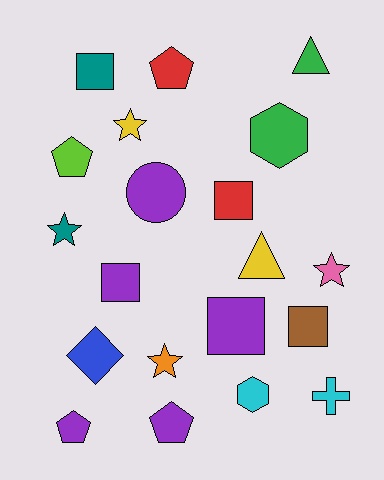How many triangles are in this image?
There are 2 triangles.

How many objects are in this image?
There are 20 objects.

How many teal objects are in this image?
There are 2 teal objects.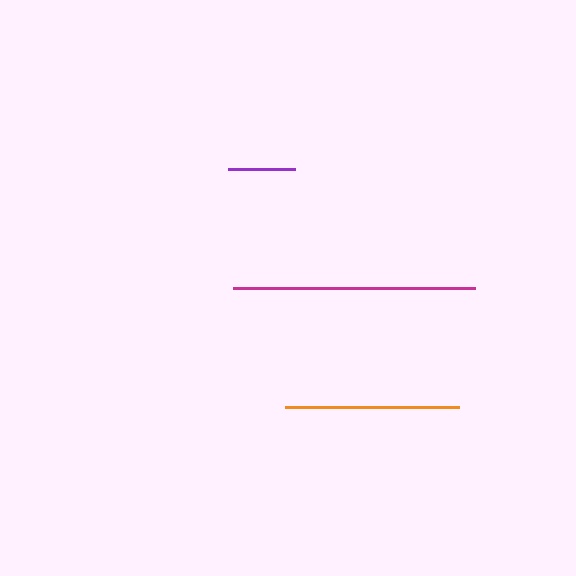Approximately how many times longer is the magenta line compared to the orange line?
The magenta line is approximately 1.4 times the length of the orange line.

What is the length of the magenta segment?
The magenta segment is approximately 242 pixels long.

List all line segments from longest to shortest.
From longest to shortest: magenta, orange, purple.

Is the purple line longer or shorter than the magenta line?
The magenta line is longer than the purple line.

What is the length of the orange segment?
The orange segment is approximately 174 pixels long.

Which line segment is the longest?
The magenta line is the longest at approximately 242 pixels.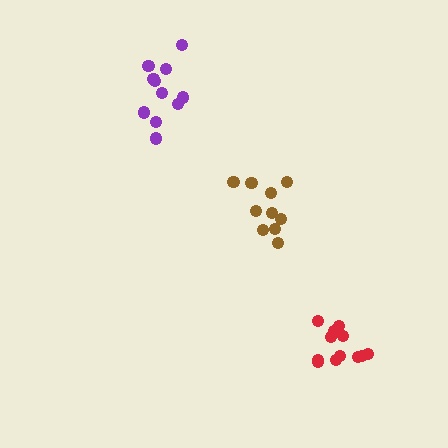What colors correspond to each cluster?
The clusters are colored: purple, brown, red.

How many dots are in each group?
Group 1: 11 dots, Group 2: 10 dots, Group 3: 12 dots (33 total).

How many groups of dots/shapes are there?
There are 3 groups.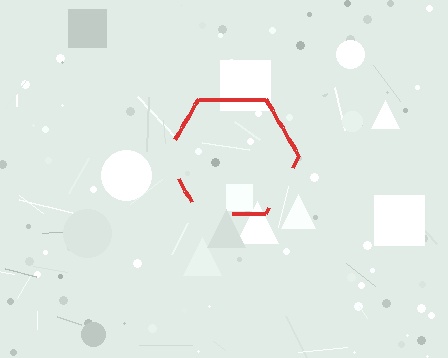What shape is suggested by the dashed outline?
The dashed outline suggests a hexagon.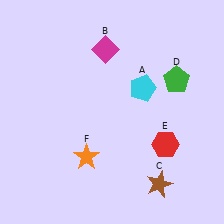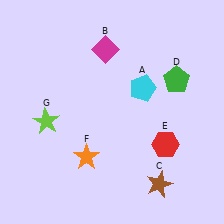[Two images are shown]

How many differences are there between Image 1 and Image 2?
There is 1 difference between the two images.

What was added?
A lime star (G) was added in Image 2.